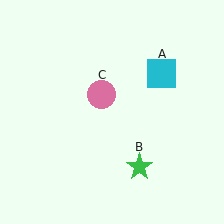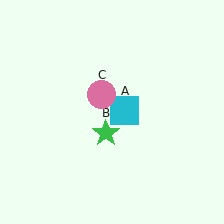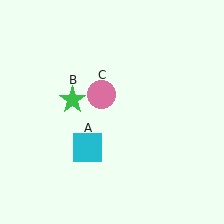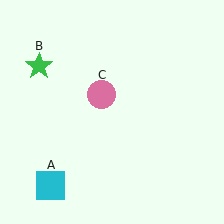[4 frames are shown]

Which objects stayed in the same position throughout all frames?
Pink circle (object C) remained stationary.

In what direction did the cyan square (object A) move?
The cyan square (object A) moved down and to the left.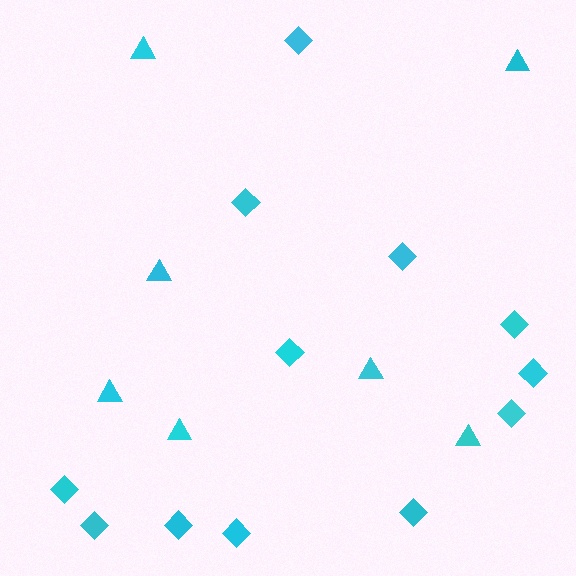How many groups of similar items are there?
There are 2 groups: one group of triangles (7) and one group of diamonds (12).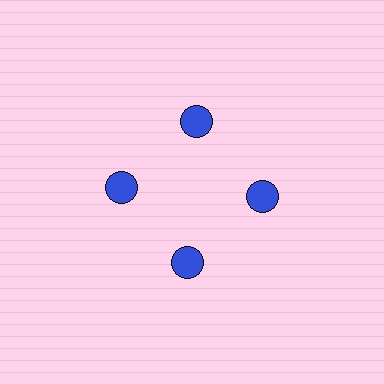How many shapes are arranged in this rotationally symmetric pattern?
There are 4 shapes, arranged in 4 groups of 1.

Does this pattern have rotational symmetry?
Yes, this pattern has 4-fold rotational symmetry. It looks the same after rotating 90 degrees around the center.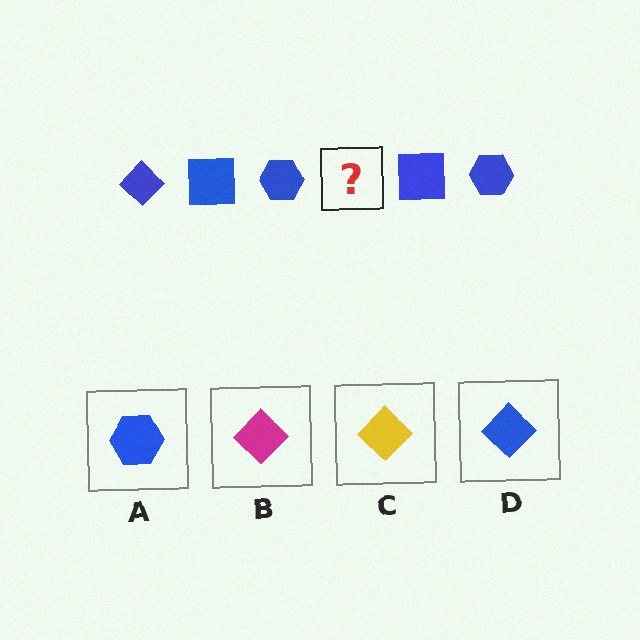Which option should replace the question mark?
Option D.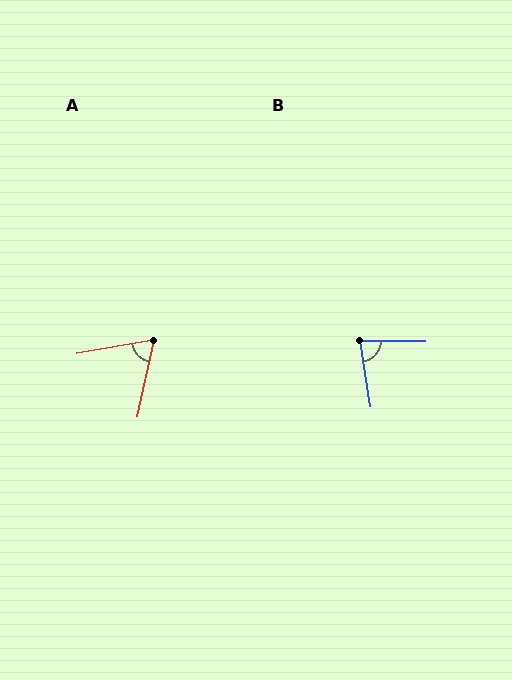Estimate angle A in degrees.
Approximately 68 degrees.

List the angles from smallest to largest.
A (68°), B (81°).